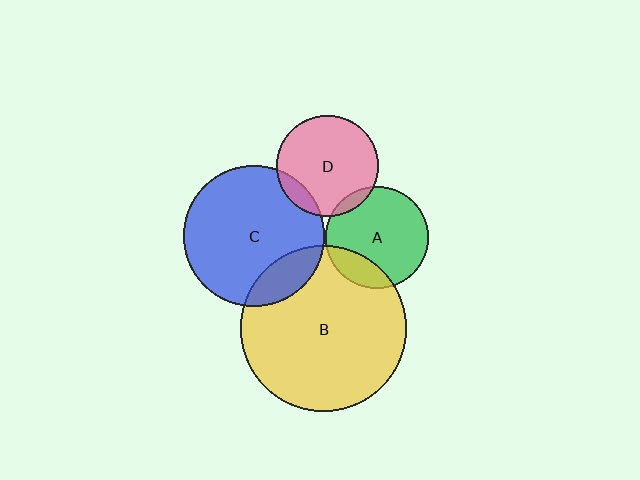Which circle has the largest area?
Circle B (yellow).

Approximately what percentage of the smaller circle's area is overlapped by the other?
Approximately 20%.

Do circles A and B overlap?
Yes.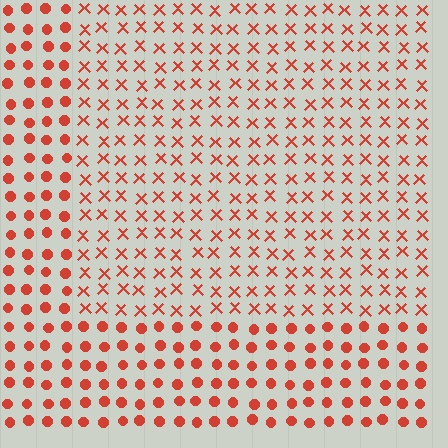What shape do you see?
I see a rectangle.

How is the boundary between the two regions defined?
The boundary is defined by a change in element shape: X marks inside vs. circles outside. All elements share the same color and spacing.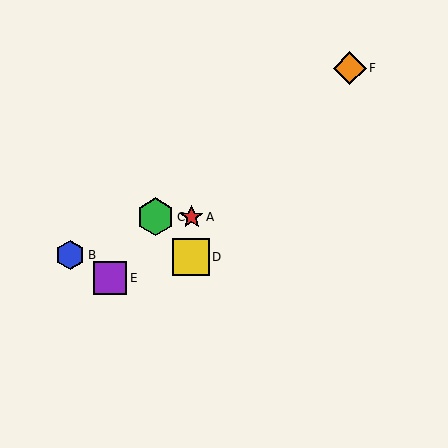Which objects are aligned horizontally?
Objects A, C are aligned horizontally.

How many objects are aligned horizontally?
2 objects (A, C) are aligned horizontally.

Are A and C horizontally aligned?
Yes, both are at y≈217.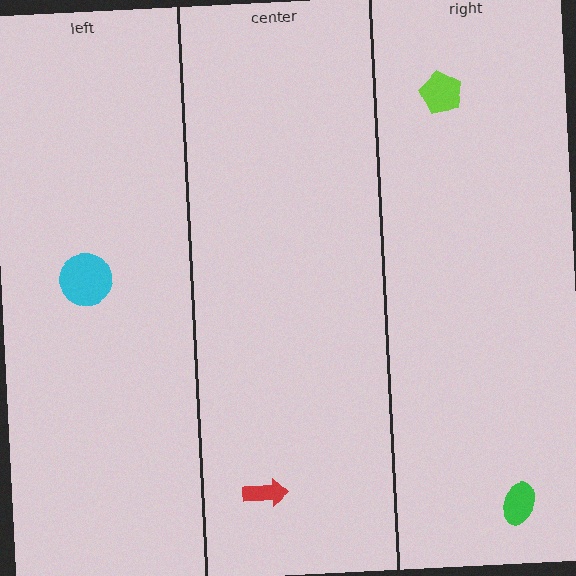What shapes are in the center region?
The red arrow.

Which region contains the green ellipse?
The right region.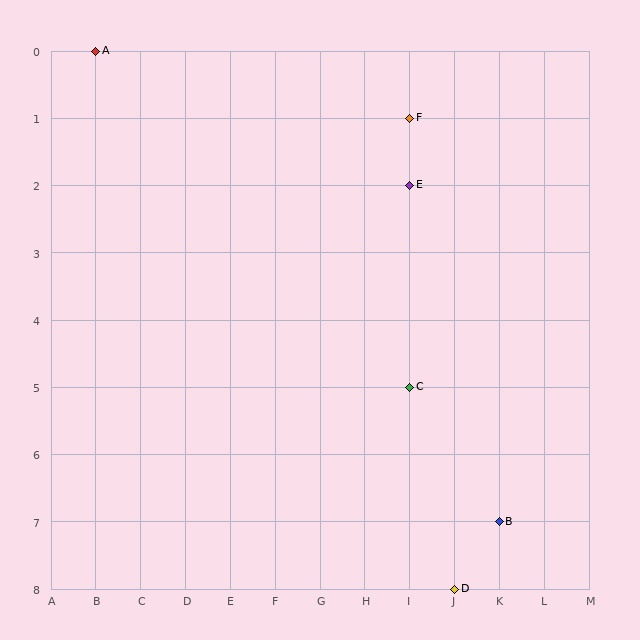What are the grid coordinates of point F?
Point F is at grid coordinates (I, 1).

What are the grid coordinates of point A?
Point A is at grid coordinates (B, 0).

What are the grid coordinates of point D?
Point D is at grid coordinates (J, 8).